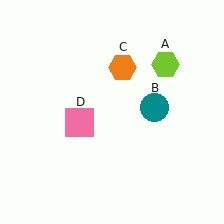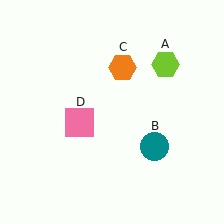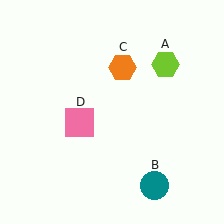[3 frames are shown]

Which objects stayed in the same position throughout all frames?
Lime hexagon (object A) and orange hexagon (object C) and pink square (object D) remained stationary.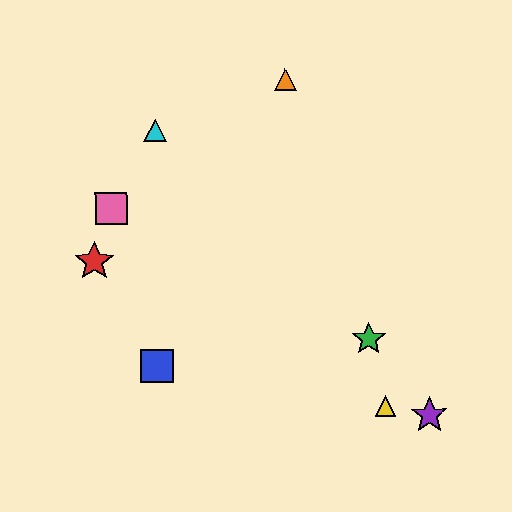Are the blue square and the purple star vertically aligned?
No, the blue square is at x≈157 and the purple star is at x≈429.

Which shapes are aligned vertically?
The blue square, the cyan triangle are aligned vertically.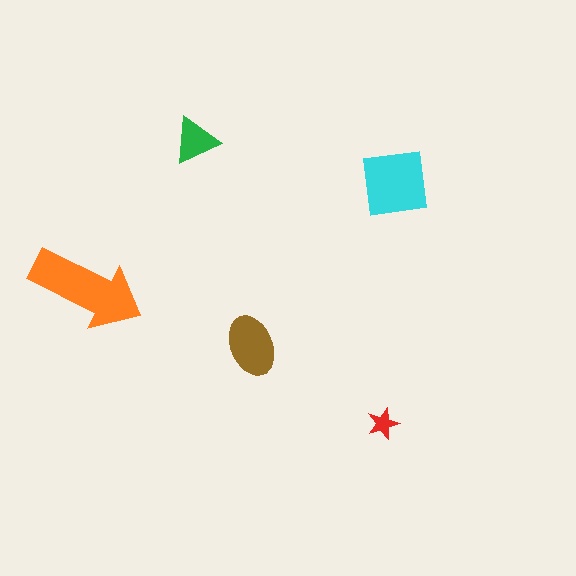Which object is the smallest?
The red star.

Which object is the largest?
The orange arrow.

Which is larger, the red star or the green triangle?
The green triangle.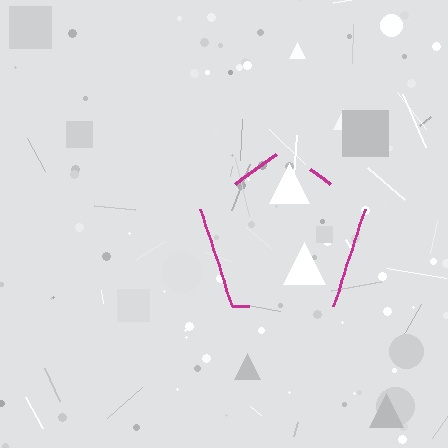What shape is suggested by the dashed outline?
The dashed outline suggests a pentagon.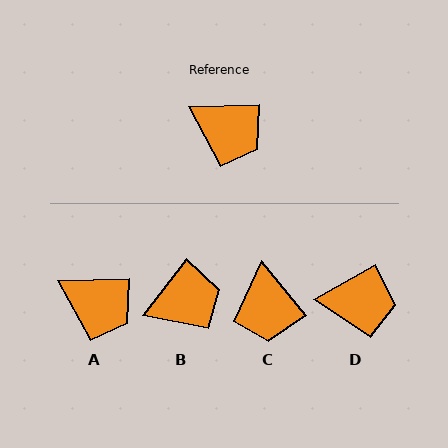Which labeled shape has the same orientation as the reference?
A.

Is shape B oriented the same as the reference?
No, it is off by about 50 degrees.